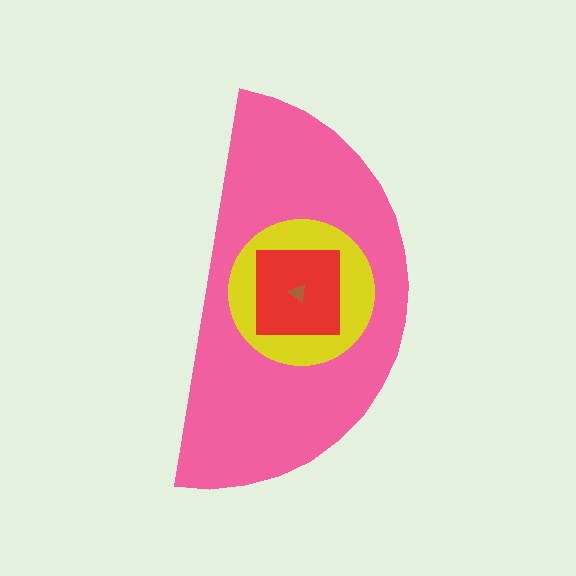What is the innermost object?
The brown triangle.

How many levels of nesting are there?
4.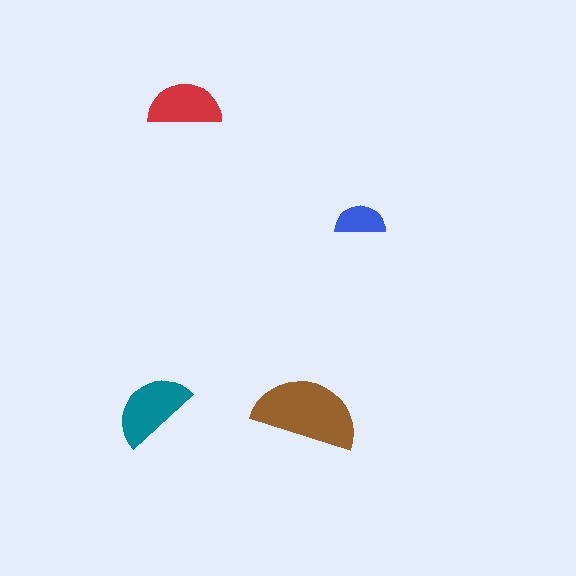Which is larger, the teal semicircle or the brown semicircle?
The brown one.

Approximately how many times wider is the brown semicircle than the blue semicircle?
About 2 times wider.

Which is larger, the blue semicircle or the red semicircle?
The red one.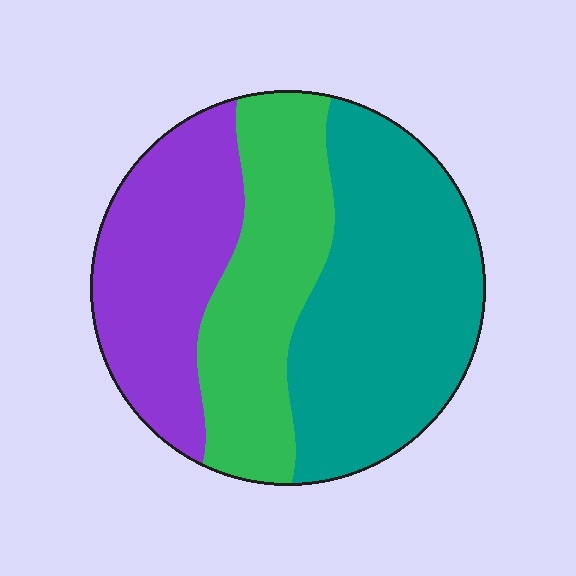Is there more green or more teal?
Teal.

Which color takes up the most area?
Teal, at roughly 45%.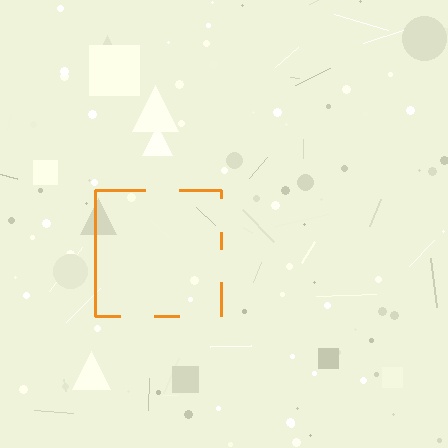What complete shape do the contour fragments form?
The contour fragments form a square.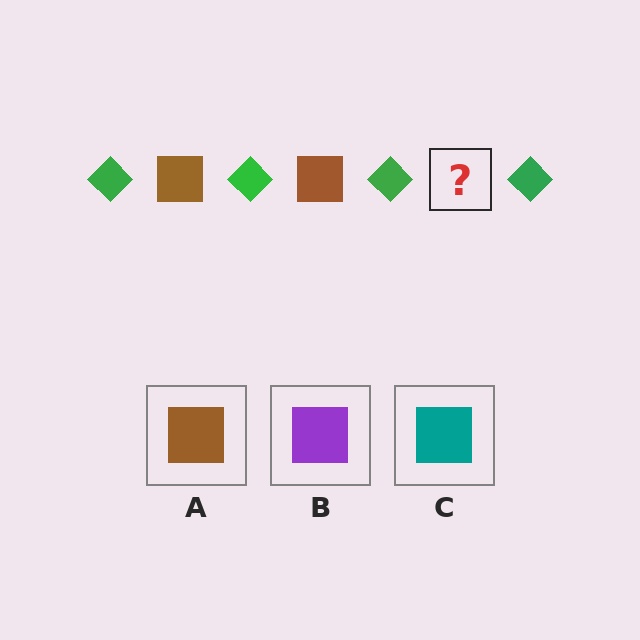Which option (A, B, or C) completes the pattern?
A.